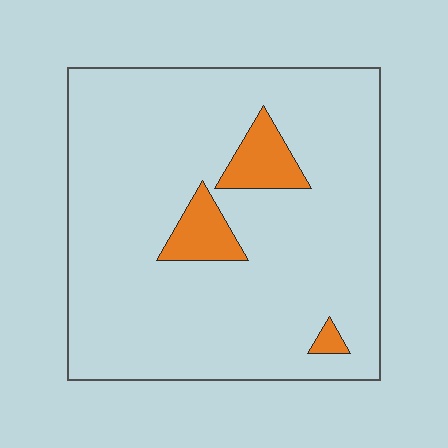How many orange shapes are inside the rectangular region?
3.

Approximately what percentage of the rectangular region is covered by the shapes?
Approximately 10%.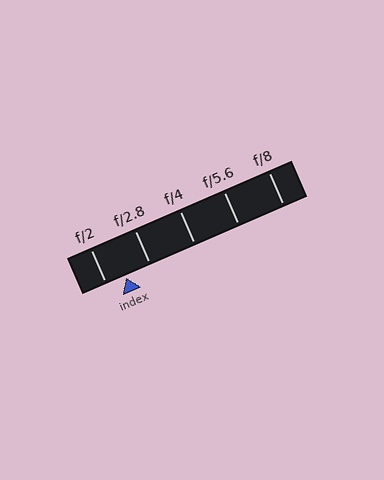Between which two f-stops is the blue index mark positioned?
The index mark is between f/2 and f/2.8.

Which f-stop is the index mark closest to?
The index mark is closest to f/2.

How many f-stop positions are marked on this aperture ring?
There are 5 f-stop positions marked.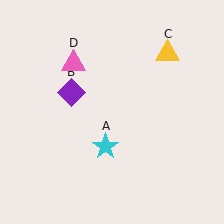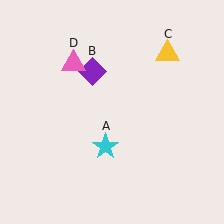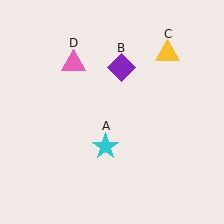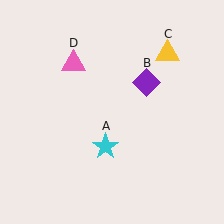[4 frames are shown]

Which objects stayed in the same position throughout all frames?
Cyan star (object A) and yellow triangle (object C) and pink triangle (object D) remained stationary.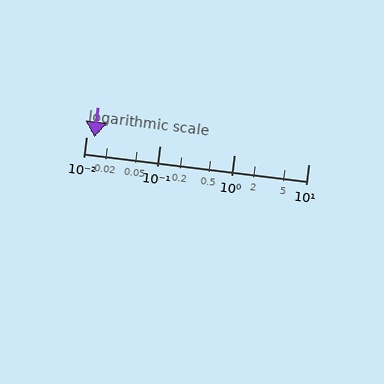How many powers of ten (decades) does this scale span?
The scale spans 3 decades, from 0.01 to 10.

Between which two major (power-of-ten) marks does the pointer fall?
The pointer is between 0.01 and 0.1.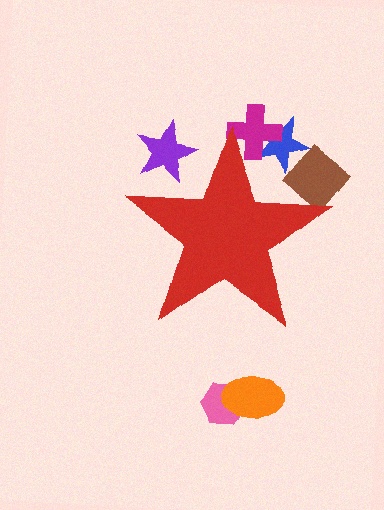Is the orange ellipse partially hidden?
No, the orange ellipse is fully visible.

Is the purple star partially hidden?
Yes, the purple star is partially hidden behind the red star.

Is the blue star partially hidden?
Yes, the blue star is partially hidden behind the red star.